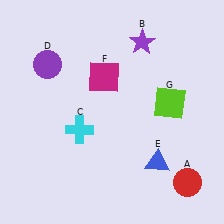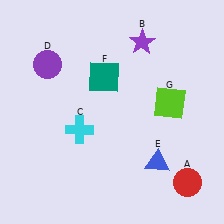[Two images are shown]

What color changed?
The square (F) changed from magenta in Image 1 to teal in Image 2.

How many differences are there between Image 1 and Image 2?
There is 1 difference between the two images.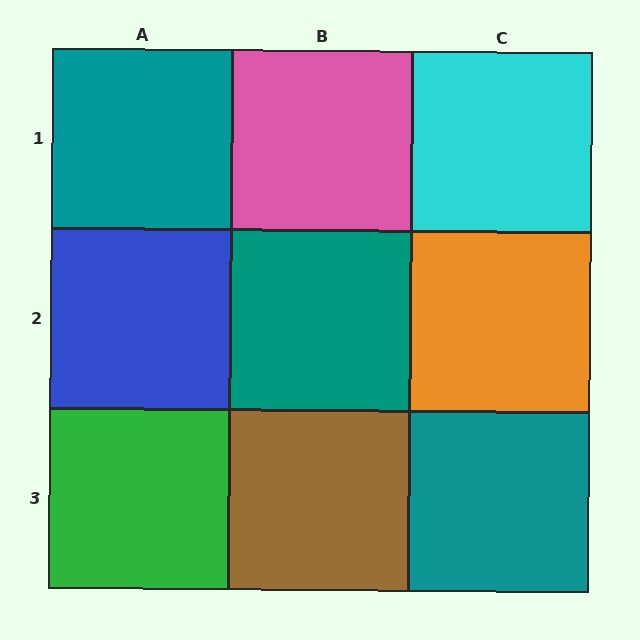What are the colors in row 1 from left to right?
Teal, pink, cyan.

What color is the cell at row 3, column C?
Teal.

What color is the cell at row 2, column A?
Blue.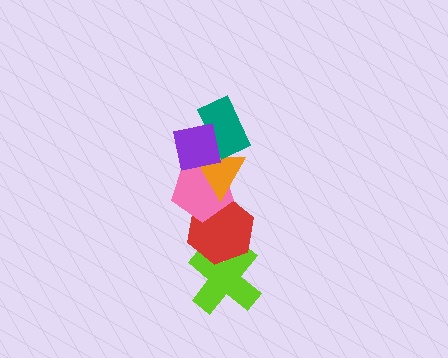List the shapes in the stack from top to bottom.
From top to bottom: the purple square, the teal rectangle, the orange triangle, the pink pentagon, the red hexagon, the lime cross.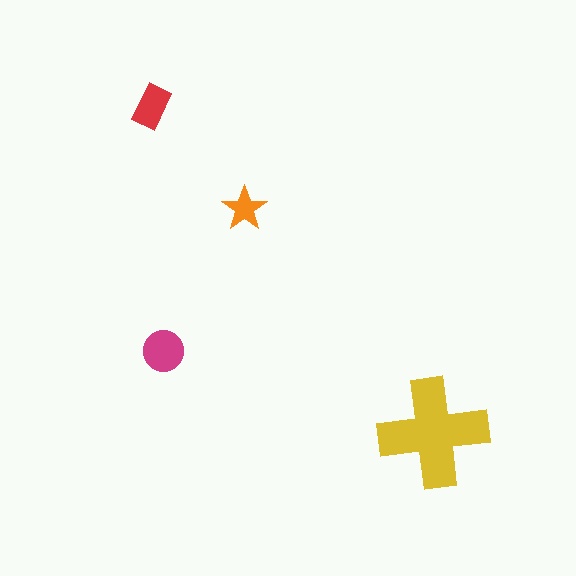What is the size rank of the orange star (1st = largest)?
4th.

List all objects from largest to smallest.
The yellow cross, the magenta circle, the red rectangle, the orange star.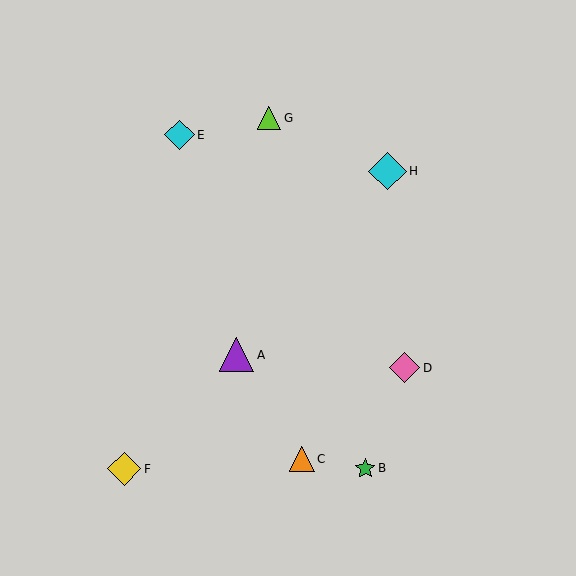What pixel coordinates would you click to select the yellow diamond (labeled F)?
Click at (124, 469) to select the yellow diamond F.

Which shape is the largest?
The cyan diamond (labeled H) is the largest.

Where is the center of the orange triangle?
The center of the orange triangle is at (302, 459).